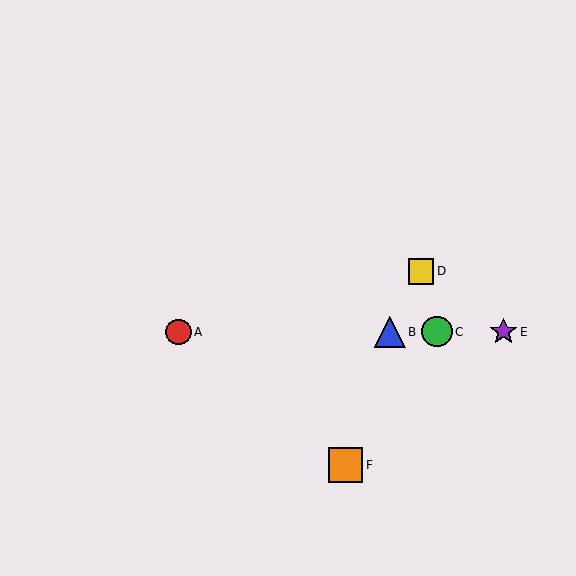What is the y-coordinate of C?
Object C is at y≈332.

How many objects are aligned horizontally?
4 objects (A, B, C, E) are aligned horizontally.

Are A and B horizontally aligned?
Yes, both are at y≈332.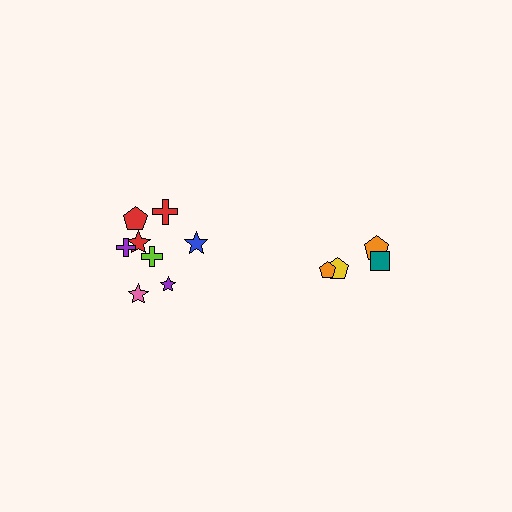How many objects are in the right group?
There are 4 objects.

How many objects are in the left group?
There are 8 objects.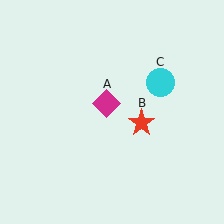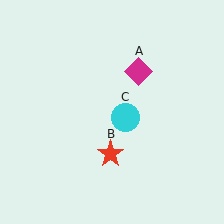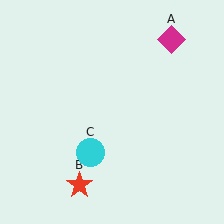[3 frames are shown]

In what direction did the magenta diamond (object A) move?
The magenta diamond (object A) moved up and to the right.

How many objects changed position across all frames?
3 objects changed position: magenta diamond (object A), red star (object B), cyan circle (object C).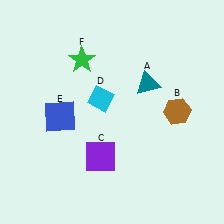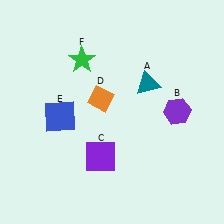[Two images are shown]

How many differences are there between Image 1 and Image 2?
There are 2 differences between the two images.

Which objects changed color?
B changed from brown to purple. D changed from cyan to orange.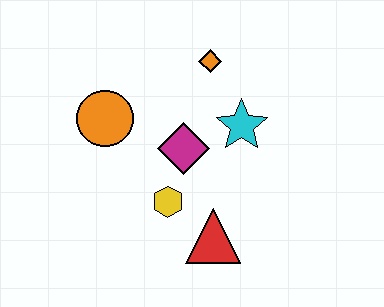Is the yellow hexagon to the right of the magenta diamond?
No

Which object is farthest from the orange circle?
The red triangle is farthest from the orange circle.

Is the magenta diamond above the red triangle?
Yes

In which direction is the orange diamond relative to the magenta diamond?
The orange diamond is above the magenta diamond.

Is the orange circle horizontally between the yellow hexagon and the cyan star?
No